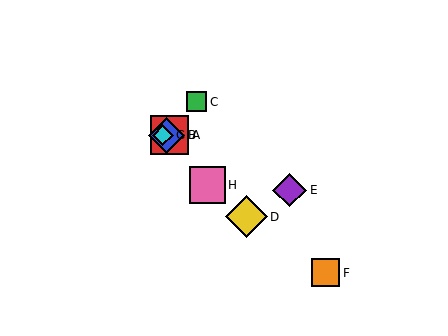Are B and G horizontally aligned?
Yes, both are at y≈135.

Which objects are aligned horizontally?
Objects A, B, G are aligned horizontally.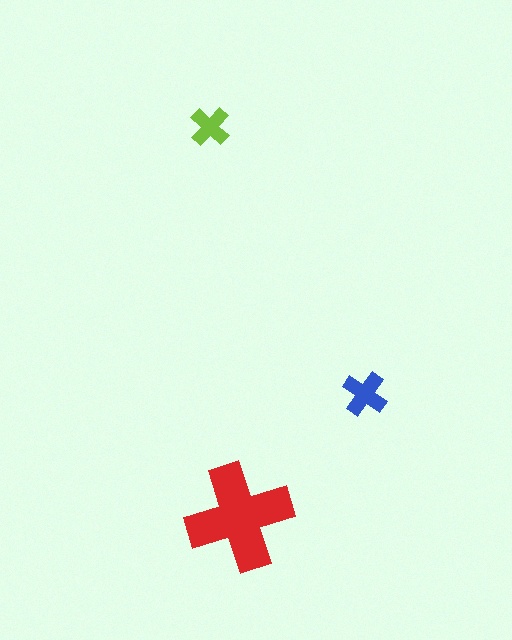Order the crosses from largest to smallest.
the red one, the blue one, the lime one.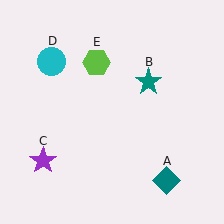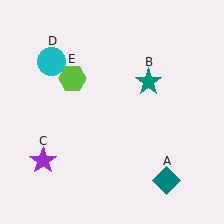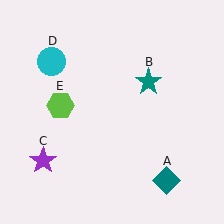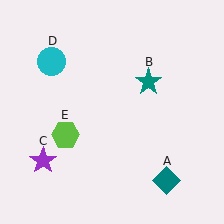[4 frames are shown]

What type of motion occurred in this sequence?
The lime hexagon (object E) rotated counterclockwise around the center of the scene.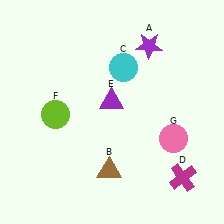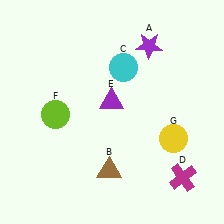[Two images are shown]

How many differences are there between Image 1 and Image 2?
There is 1 difference between the two images.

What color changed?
The circle (G) changed from pink in Image 1 to yellow in Image 2.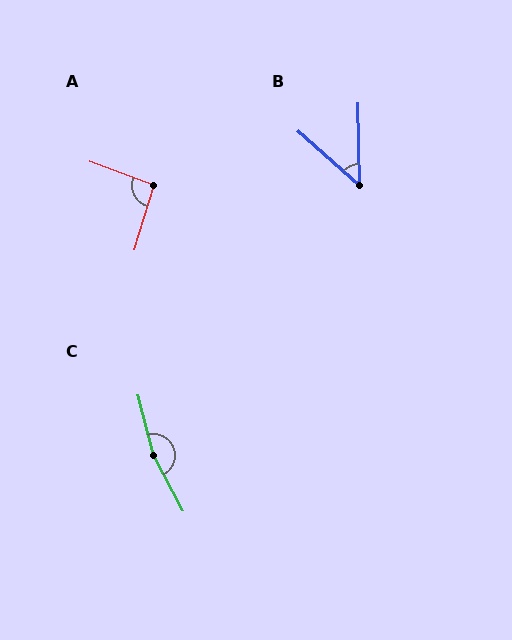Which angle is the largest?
C, at approximately 166 degrees.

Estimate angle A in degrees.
Approximately 94 degrees.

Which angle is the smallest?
B, at approximately 47 degrees.